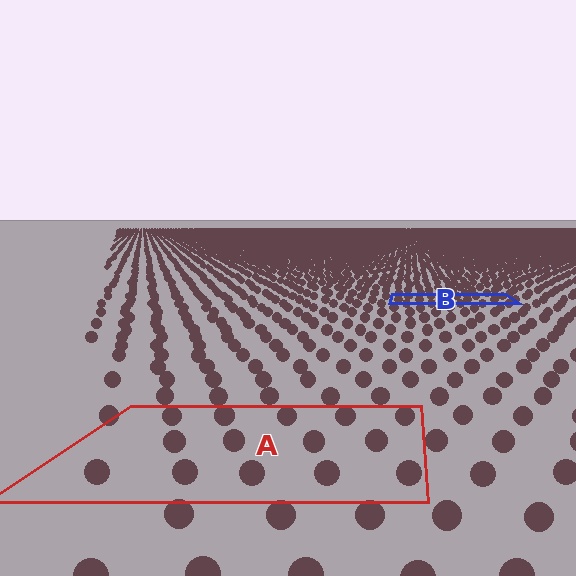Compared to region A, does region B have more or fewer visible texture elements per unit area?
Region B has more texture elements per unit area — they are packed more densely because it is farther away.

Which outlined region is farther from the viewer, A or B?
Region B is farther from the viewer — the texture elements inside it appear smaller and more densely packed.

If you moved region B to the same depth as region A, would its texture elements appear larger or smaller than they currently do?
They would appear larger. At a closer depth, the same texture elements are projected at a bigger on-screen size.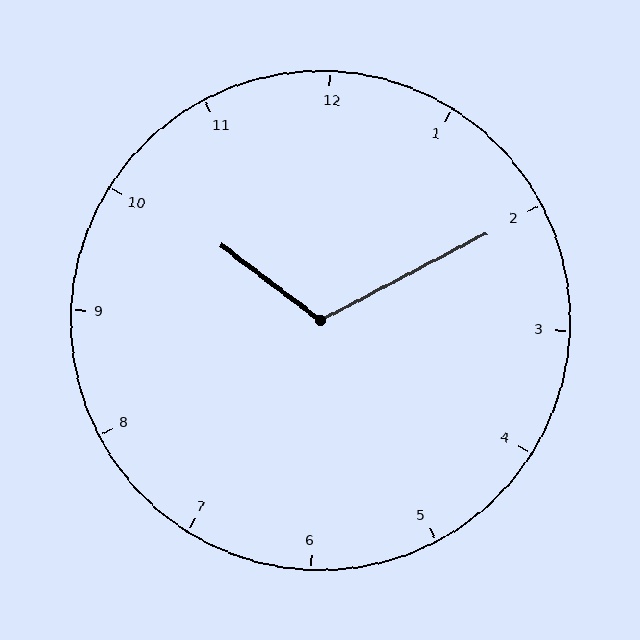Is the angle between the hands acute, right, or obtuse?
It is obtuse.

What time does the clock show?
10:10.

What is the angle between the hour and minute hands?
Approximately 115 degrees.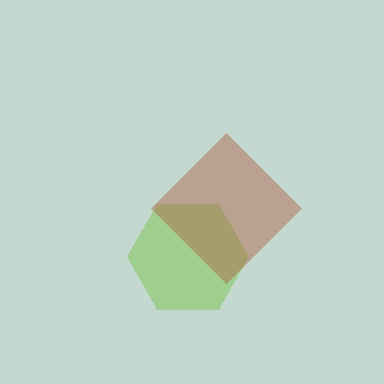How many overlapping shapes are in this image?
There are 2 overlapping shapes in the image.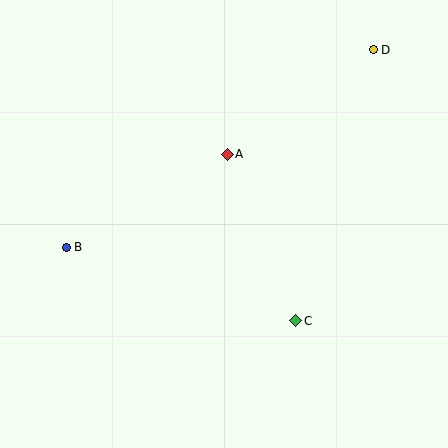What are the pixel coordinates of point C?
Point C is at (295, 321).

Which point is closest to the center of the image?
Point A at (227, 154) is closest to the center.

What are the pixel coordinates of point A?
Point A is at (227, 154).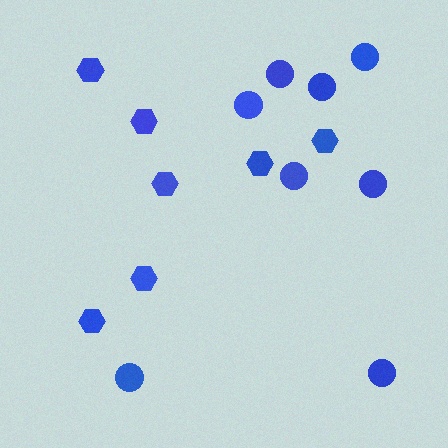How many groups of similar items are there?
There are 2 groups: one group of circles (8) and one group of hexagons (7).